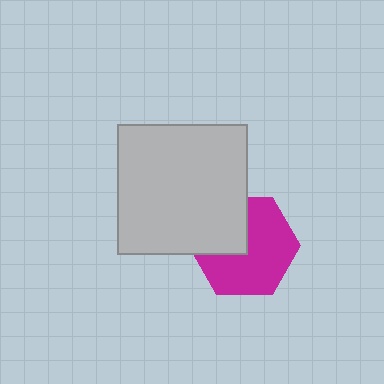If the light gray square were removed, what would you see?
You would see the complete magenta hexagon.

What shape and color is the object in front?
The object in front is a light gray square.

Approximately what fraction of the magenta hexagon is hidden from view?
Roughly 33% of the magenta hexagon is hidden behind the light gray square.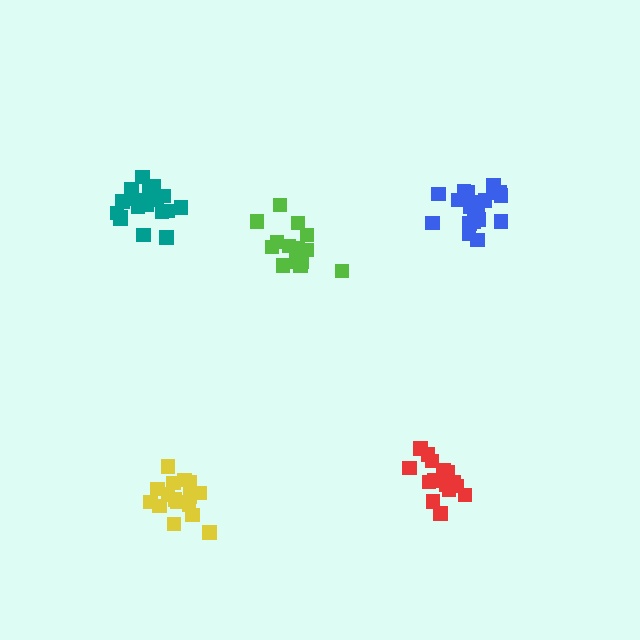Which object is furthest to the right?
The blue cluster is rightmost.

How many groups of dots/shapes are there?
There are 5 groups.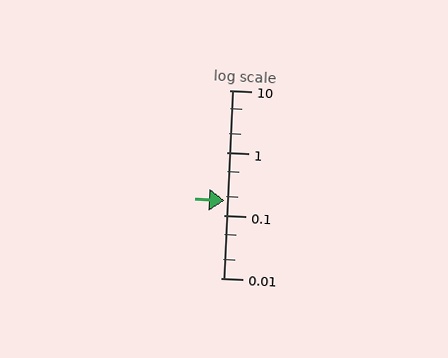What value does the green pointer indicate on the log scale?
The pointer indicates approximately 0.17.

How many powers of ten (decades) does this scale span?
The scale spans 3 decades, from 0.01 to 10.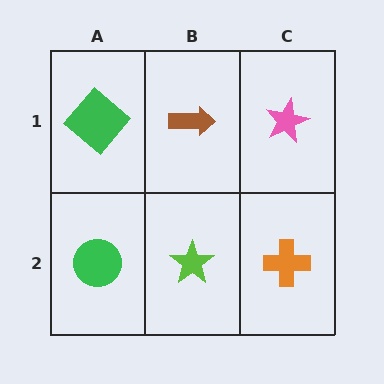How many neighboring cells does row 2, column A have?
2.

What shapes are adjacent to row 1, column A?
A green circle (row 2, column A), a brown arrow (row 1, column B).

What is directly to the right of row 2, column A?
A lime star.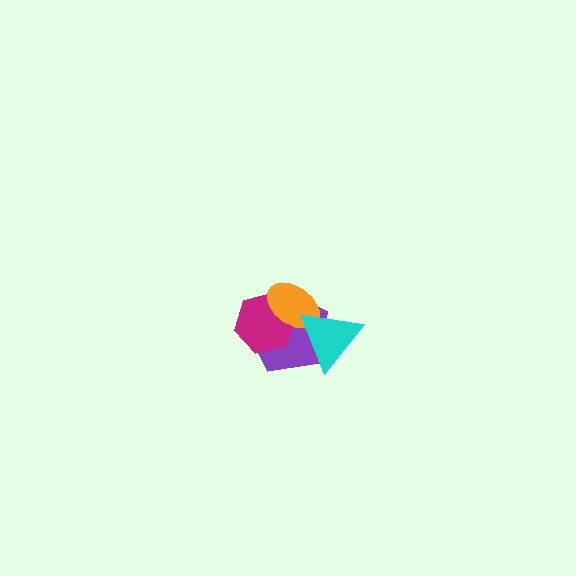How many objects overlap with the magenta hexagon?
2 objects overlap with the magenta hexagon.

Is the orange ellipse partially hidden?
Yes, it is partially covered by another shape.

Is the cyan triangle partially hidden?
No, no other shape covers it.